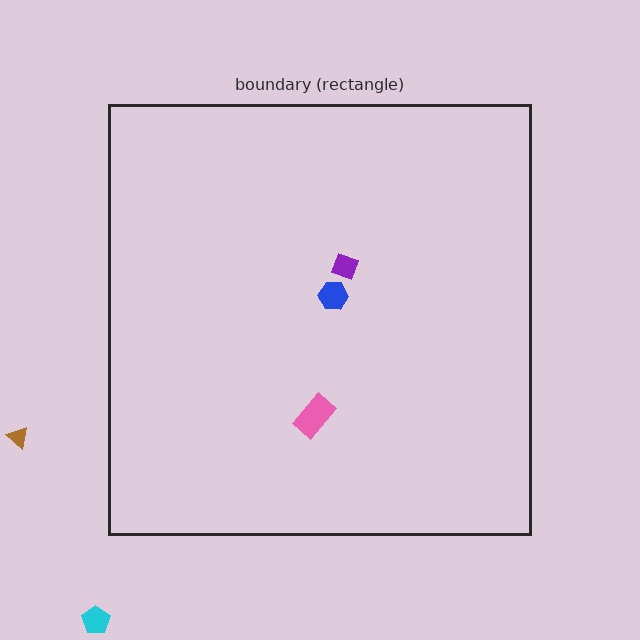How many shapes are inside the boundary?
3 inside, 2 outside.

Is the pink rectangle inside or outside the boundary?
Inside.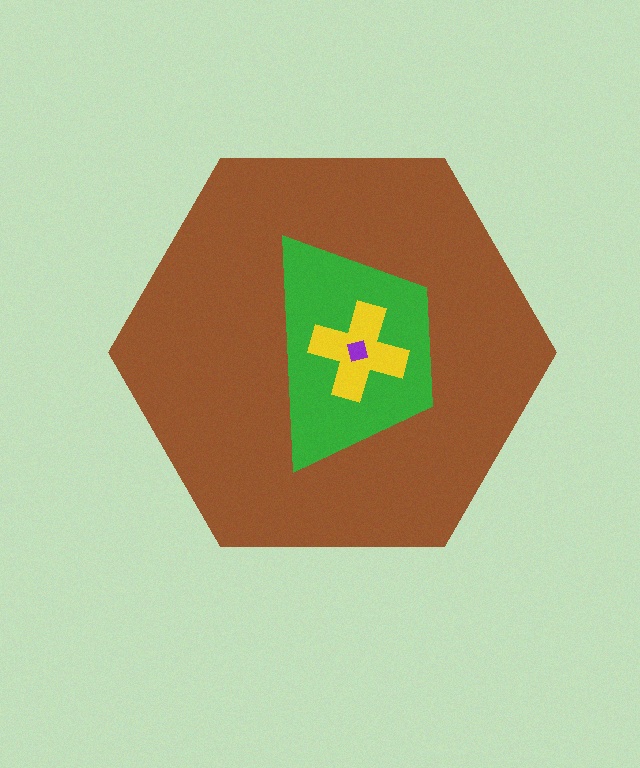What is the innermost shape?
The purple square.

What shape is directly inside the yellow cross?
The purple square.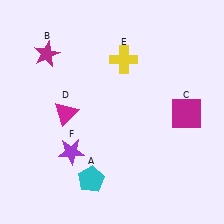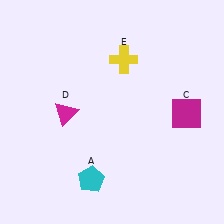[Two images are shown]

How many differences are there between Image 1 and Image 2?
There are 2 differences between the two images.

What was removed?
The purple star (F), the magenta star (B) were removed in Image 2.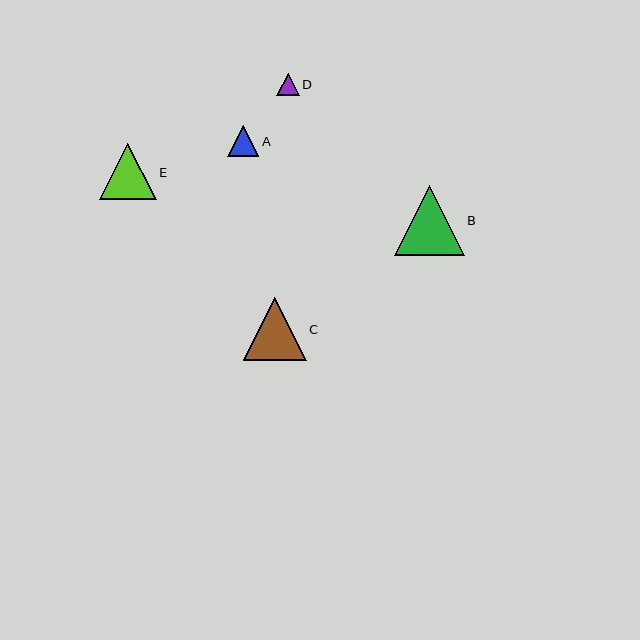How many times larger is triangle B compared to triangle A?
Triangle B is approximately 2.3 times the size of triangle A.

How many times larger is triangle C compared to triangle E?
Triangle C is approximately 1.1 times the size of triangle E.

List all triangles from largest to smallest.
From largest to smallest: B, C, E, A, D.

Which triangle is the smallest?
Triangle D is the smallest with a size of approximately 22 pixels.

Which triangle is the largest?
Triangle B is the largest with a size of approximately 69 pixels.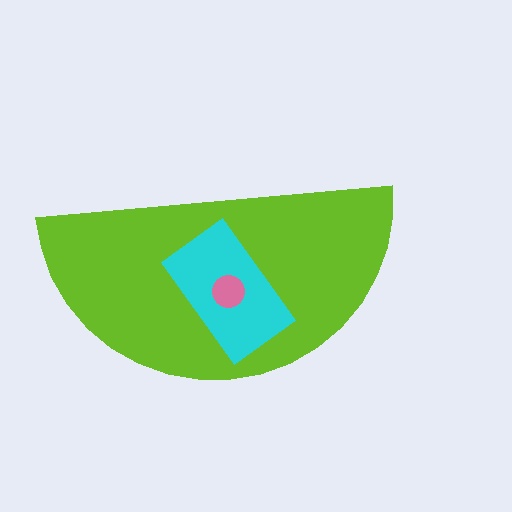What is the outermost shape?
The lime semicircle.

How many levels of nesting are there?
3.